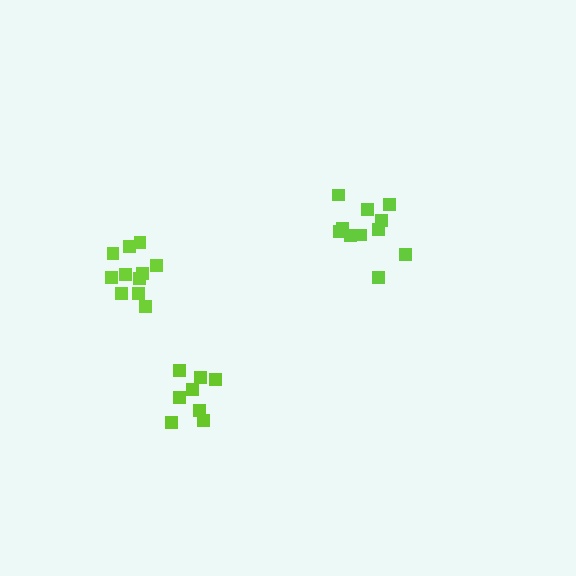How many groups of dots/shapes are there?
There are 3 groups.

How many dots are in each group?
Group 1: 11 dots, Group 2: 8 dots, Group 3: 11 dots (30 total).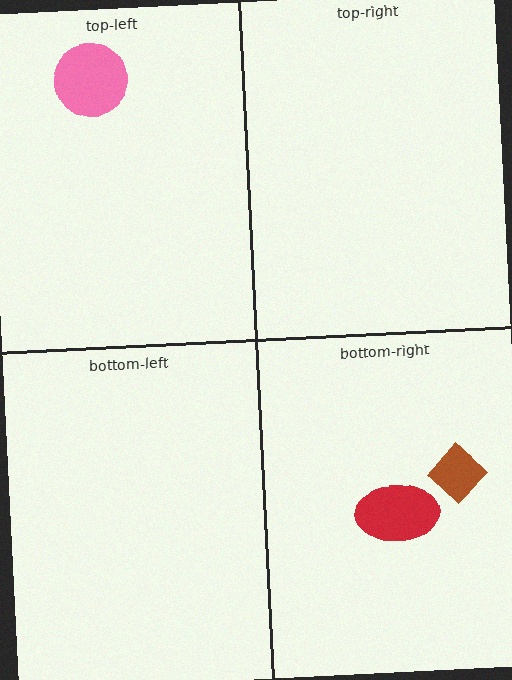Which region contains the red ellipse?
The bottom-right region.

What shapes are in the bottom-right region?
The brown diamond, the red ellipse.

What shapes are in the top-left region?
The pink circle.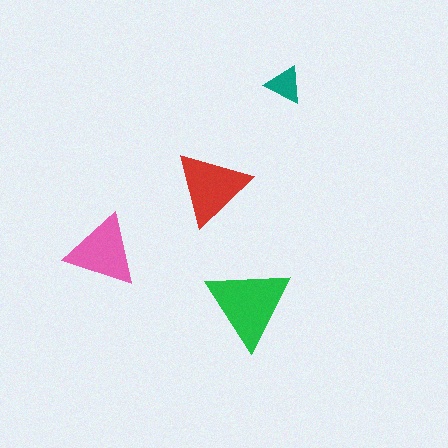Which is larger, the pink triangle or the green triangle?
The green one.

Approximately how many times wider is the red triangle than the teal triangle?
About 2 times wider.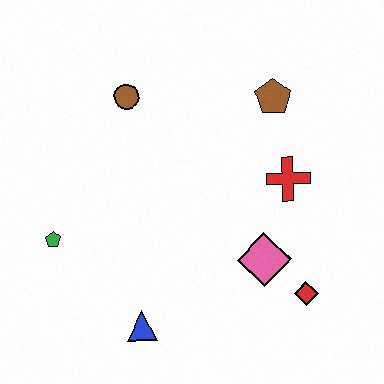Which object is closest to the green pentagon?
The blue triangle is closest to the green pentagon.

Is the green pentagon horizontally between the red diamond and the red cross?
No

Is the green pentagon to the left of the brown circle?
Yes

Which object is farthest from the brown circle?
The red diamond is farthest from the brown circle.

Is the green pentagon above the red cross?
No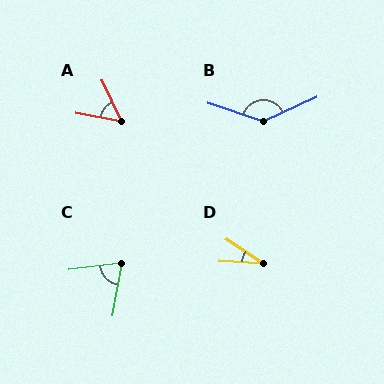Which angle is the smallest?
D, at approximately 31 degrees.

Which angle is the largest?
B, at approximately 137 degrees.